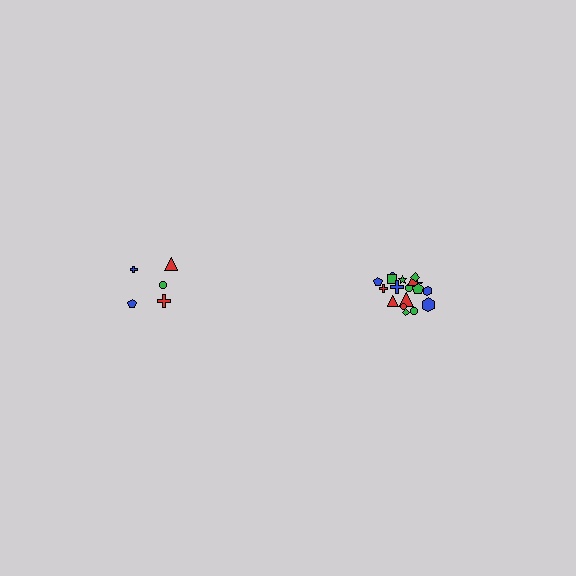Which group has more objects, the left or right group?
The right group.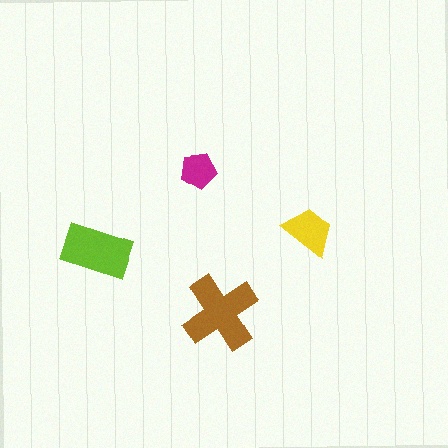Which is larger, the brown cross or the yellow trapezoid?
The brown cross.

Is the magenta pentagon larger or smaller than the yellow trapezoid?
Smaller.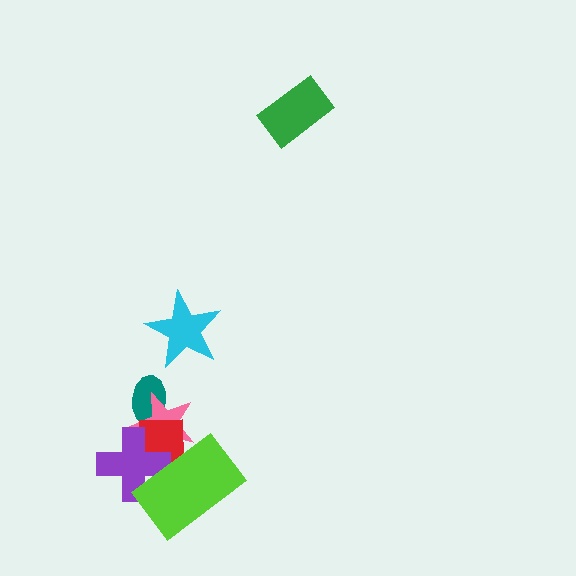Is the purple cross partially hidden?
Yes, it is partially covered by another shape.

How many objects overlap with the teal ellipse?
2 objects overlap with the teal ellipse.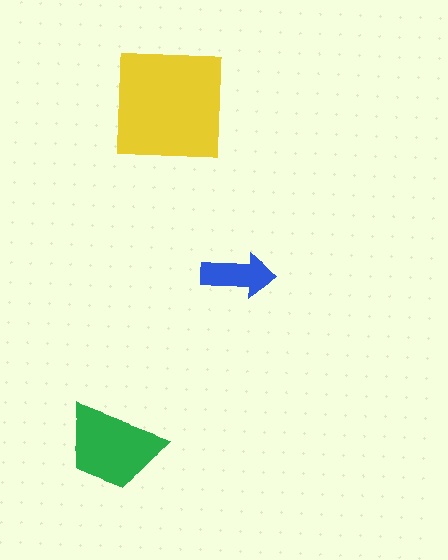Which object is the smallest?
The blue arrow.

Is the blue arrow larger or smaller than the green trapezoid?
Smaller.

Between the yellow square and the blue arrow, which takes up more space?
The yellow square.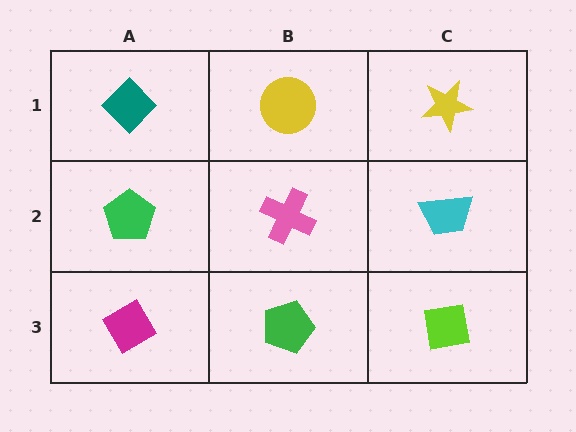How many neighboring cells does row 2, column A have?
3.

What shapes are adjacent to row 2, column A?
A teal diamond (row 1, column A), a magenta diamond (row 3, column A), a pink cross (row 2, column B).